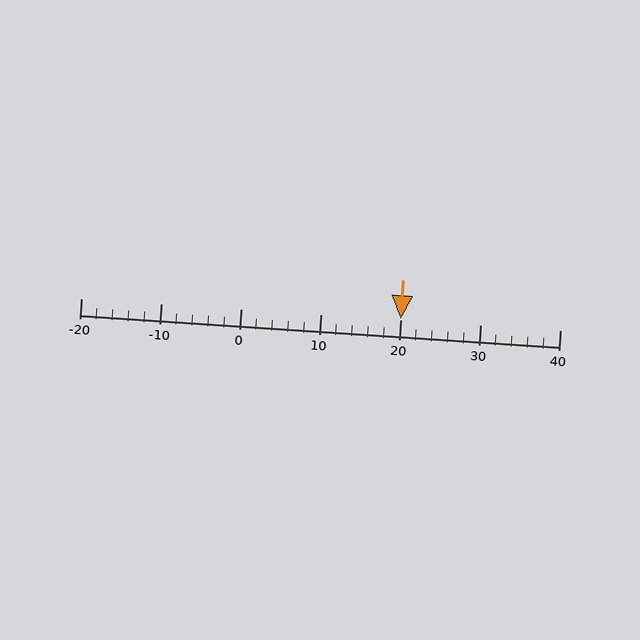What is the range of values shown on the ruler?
The ruler shows values from -20 to 40.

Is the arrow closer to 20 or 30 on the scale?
The arrow is closer to 20.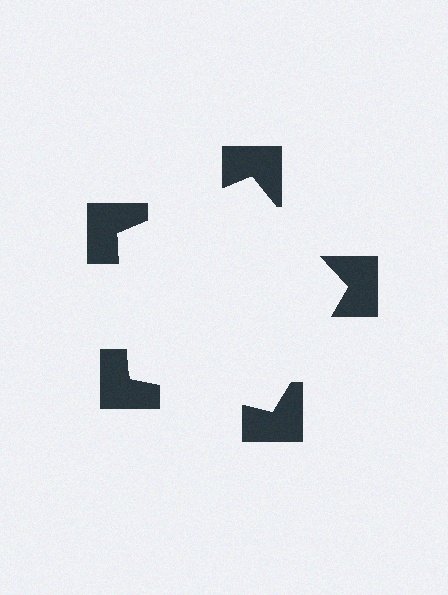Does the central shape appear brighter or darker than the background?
It typically appears slightly brighter than the background, even though no actual brightness change is drawn.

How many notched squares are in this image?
There are 5 — one at each vertex of the illusory pentagon.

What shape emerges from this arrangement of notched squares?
An illusory pentagon — its edges are inferred from the aligned wedge cuts in the notched squares, not physically drawn.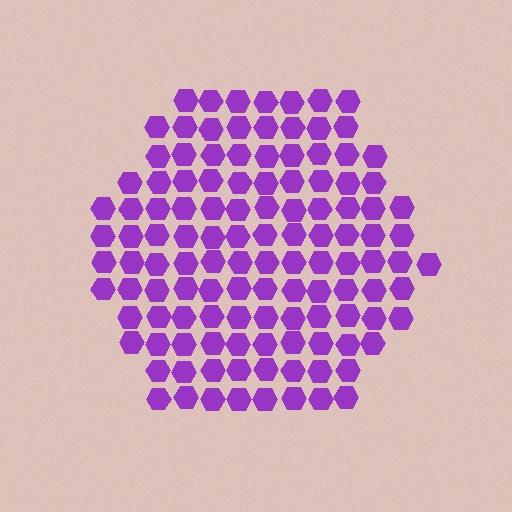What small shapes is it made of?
It is made of small hexagons.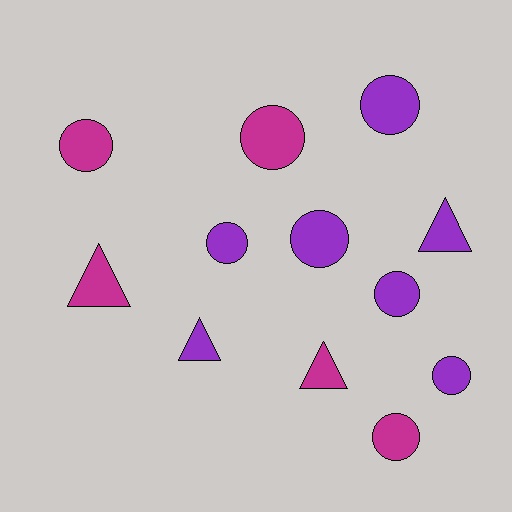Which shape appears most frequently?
Circle, with 8 objects.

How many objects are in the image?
There are 12 objects.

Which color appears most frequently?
Purple, with 7 objects.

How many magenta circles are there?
There are 3 magenta circles.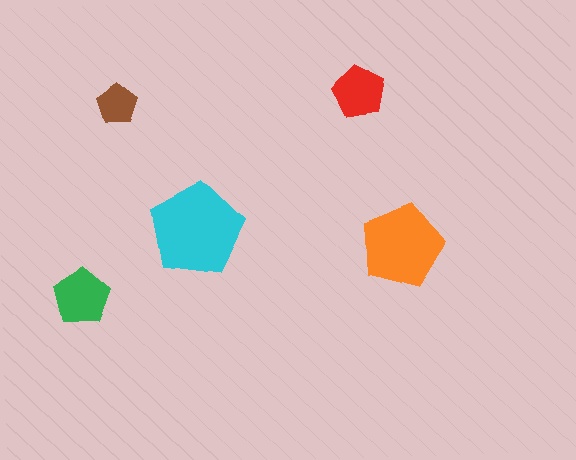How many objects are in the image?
There are 5 objects in the image.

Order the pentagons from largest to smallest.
the cyan one, the orange one, the green one, the red one, the brown one.